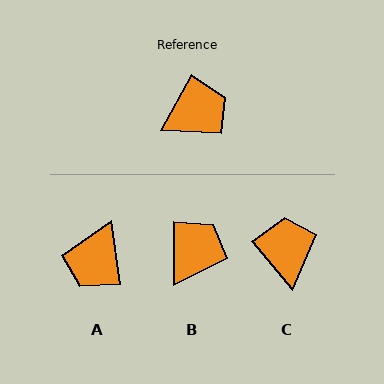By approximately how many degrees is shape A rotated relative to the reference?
Approximately 143 degrees clockwise.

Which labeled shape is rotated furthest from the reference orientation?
A, about 143 degrees away.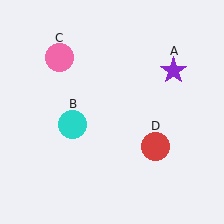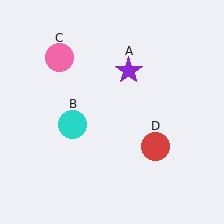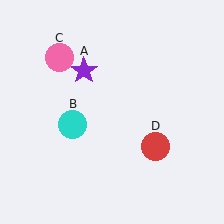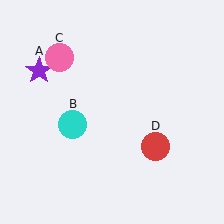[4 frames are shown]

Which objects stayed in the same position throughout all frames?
Cyan circle (object B) and pink circle (object C) and red circle (object D) remained stationary.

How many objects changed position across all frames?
1 object changed position: purple star (object A).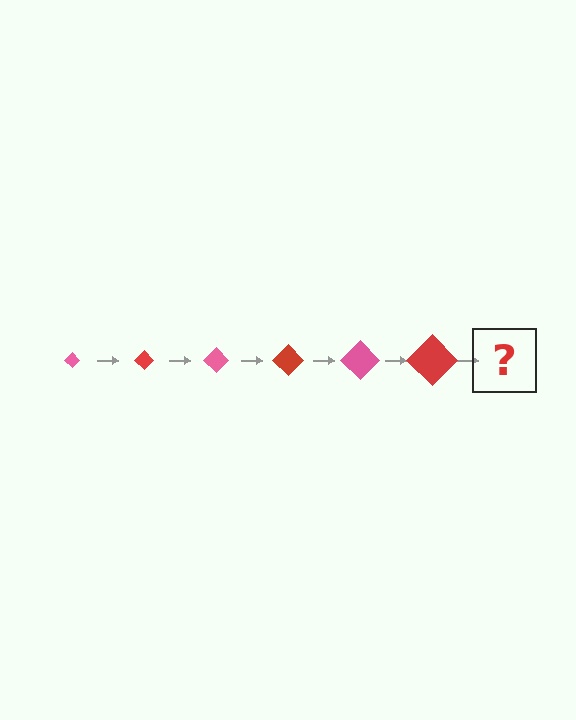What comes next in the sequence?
The next element should be a pink diamond, larger than the previous one.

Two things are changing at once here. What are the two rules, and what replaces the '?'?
The two rules are that the diamond grows larger each step and the color cycles through pink and red. The '?' should be a pink diamond, larger than the previous one.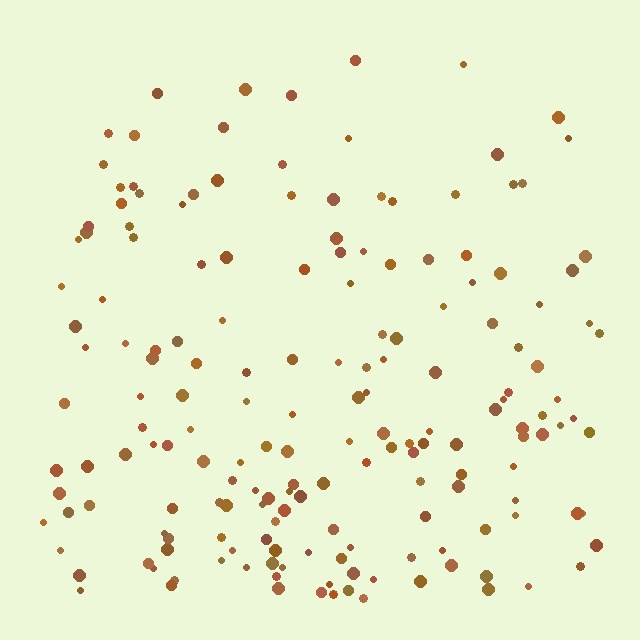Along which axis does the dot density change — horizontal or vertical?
Vertical.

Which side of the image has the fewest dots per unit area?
The top.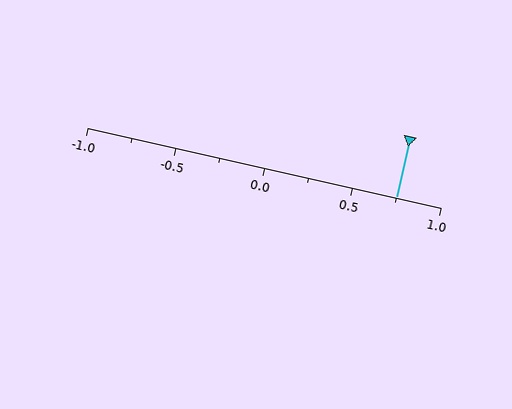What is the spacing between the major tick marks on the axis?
The major ticks are spaced 0.5 apart.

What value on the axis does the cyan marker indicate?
The marker indicates approximately 0.75.